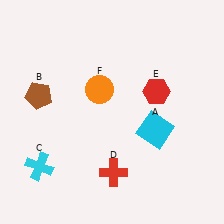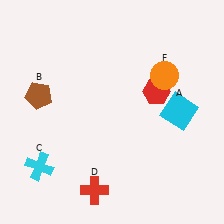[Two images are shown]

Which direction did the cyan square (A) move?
The cyan square (A) moved right.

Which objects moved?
The objects that moved are: the cyan square (A), the red cross (D), the orange circle (F).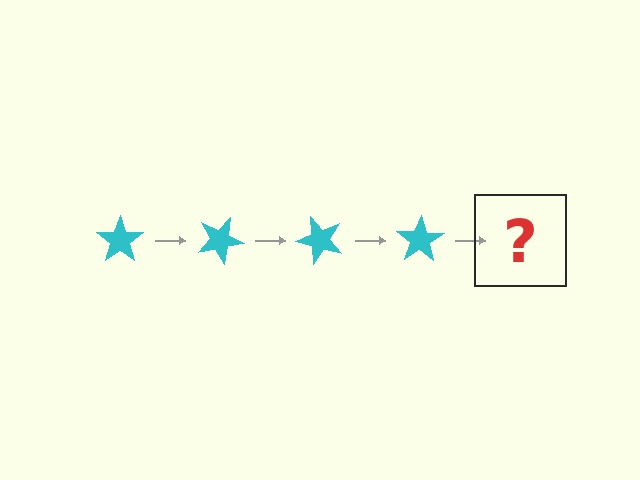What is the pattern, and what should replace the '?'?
The pattern is that the star rotates 25 degrees each step. The '?' should be a cyan star rotated 100 degrees.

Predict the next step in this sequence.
The next step is a cyan star rotated 100 degrees.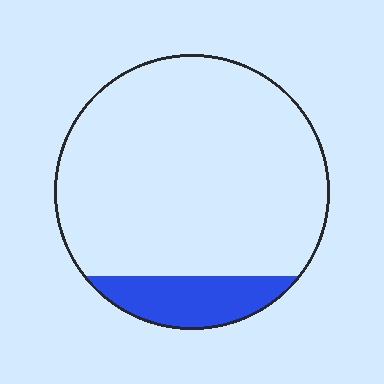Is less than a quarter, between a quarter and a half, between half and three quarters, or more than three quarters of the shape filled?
Less than a quarter.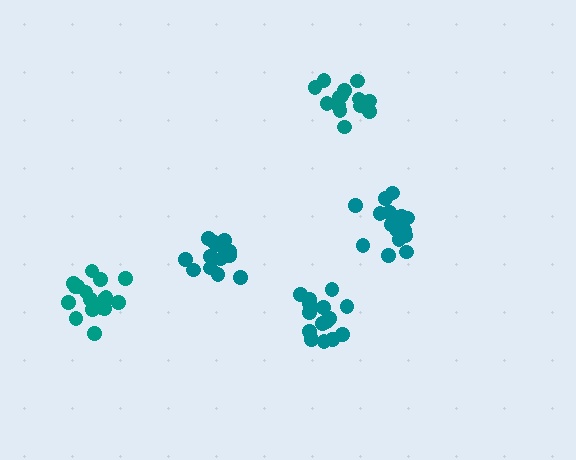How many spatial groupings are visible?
There are 5 spatial groupings.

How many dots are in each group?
Group 1: 17 dots, Group 2: 14 dots, Group 3: 17 dots, Group 4: 18 dots, Group 5: 15 dots (81 total).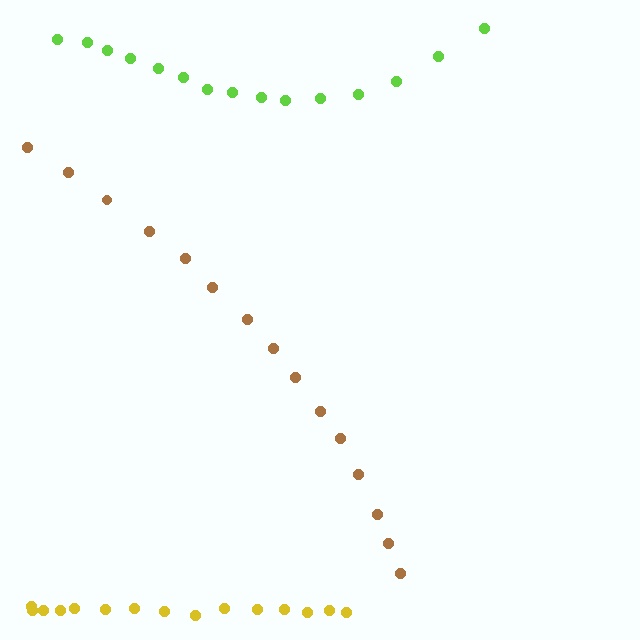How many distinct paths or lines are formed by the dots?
There are 3 distinct paths.